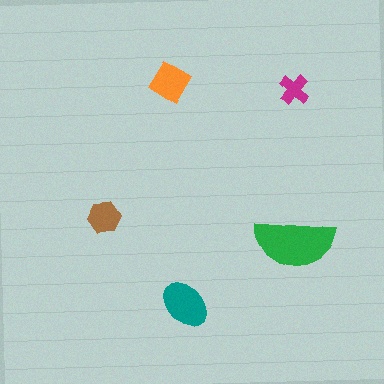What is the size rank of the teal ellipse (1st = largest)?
2nd.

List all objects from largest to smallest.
The green semicircle, the teal ellipse, the orange diamond, the brown hexagon, the magenta cross.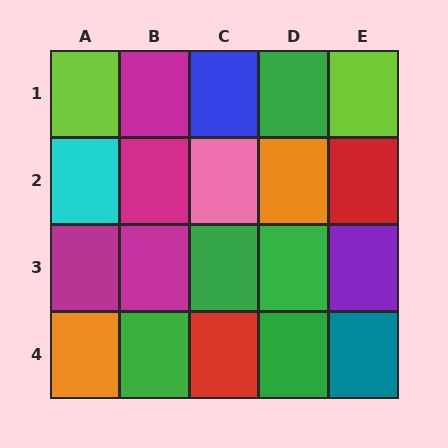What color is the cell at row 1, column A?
Lime.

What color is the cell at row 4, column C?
Red.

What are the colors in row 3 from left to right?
Magenta, magenta, green, green, purple.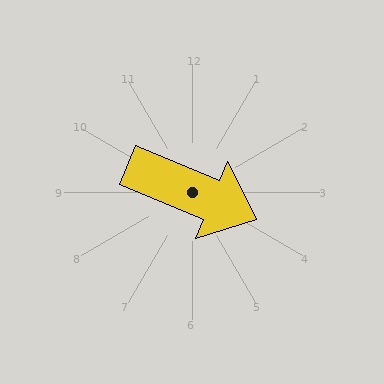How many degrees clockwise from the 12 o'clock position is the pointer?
Approximately 113 degrees.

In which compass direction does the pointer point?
Southeast.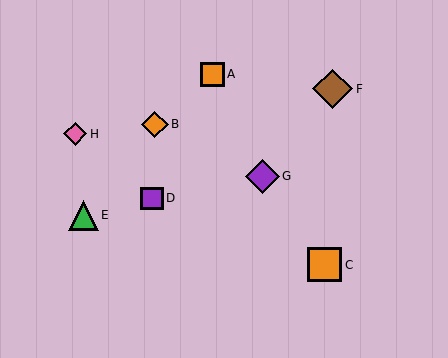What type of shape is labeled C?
Shape C is an orange square.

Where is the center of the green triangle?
The center of the green triangle is at (83, 215).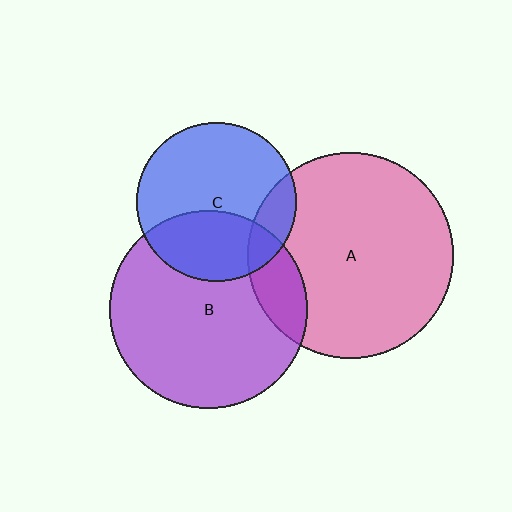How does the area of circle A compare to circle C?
Approximately 1.7 times.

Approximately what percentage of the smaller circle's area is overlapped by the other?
Approximately 35%.